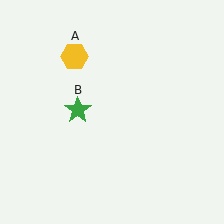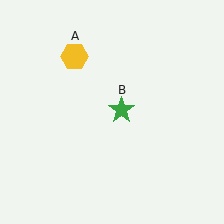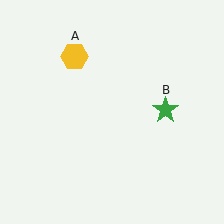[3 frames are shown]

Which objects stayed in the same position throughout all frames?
Yellow hexagon (object A) remained stationary.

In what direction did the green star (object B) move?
The green star (object B) moved right.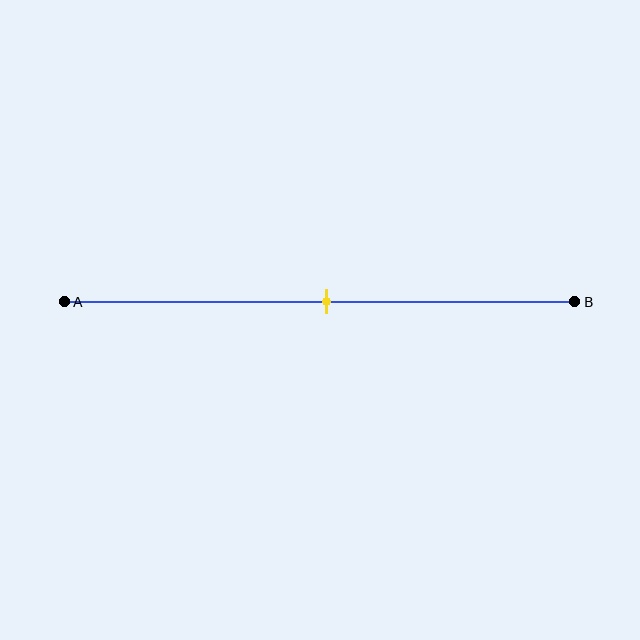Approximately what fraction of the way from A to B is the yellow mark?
The yellow mark is approximately 50% of the way from A to B.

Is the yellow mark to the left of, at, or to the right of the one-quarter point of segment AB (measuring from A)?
The yellow mark is to the right of the one-quarter point of segment AB.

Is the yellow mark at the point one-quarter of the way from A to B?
No, the mark is at about 50% from A, not at the 25% one-quarter point.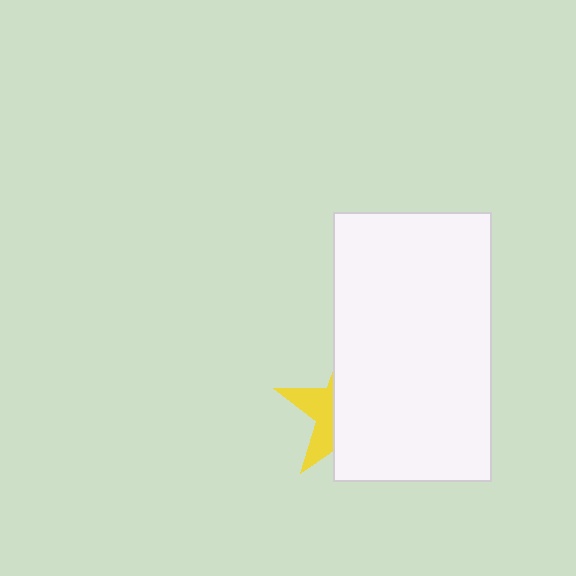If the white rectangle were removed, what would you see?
You would see the complete yellow star.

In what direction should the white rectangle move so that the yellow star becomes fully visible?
The white rectangle should move right. That is the shortest direction to clear the overlap and leave the yellow star fully visible.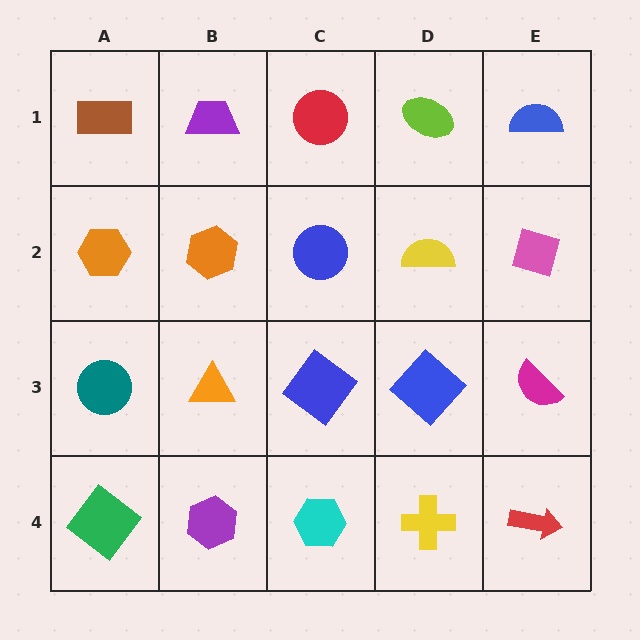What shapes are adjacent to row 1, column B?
An orange hexagon (row 2, column B), a brown rectangle (row 1, column A), a red circle (row 1, column C).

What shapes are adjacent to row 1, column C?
A blue circle (row 2, column C), a purple trapezoid (row 1, column B), a lime ellipse (row 1, column D).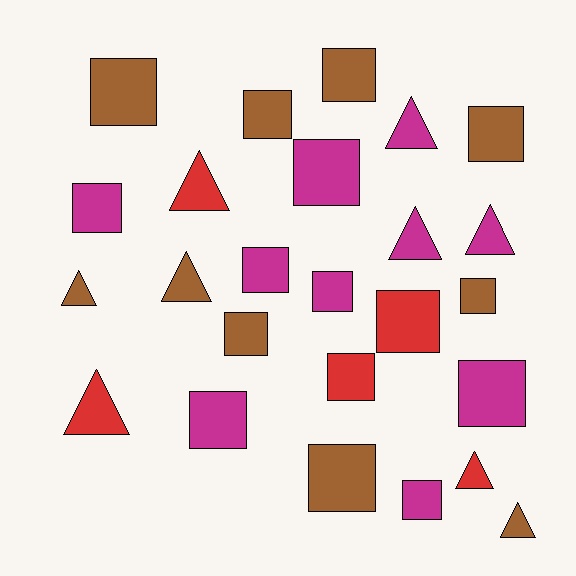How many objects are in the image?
There are 25 objects.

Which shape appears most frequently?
Square, with 16 objects.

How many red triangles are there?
There are 3 red triangles.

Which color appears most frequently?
Brown, with 10 objects.